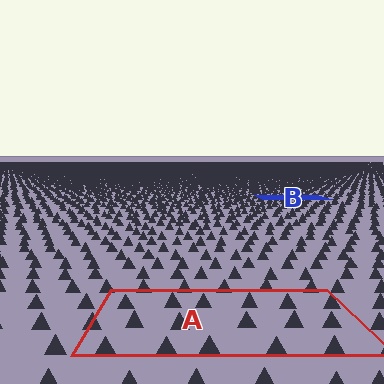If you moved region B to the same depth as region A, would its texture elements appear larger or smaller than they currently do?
They would appear larger. At a closer depth, the same texture elements are projected at a bigger on-screen size.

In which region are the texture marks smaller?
The texture marks are smaller in region B, because it is farther away.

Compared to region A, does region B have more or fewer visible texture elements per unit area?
Region B has more texture elements per unit area — they are packed more densely because it is farther away.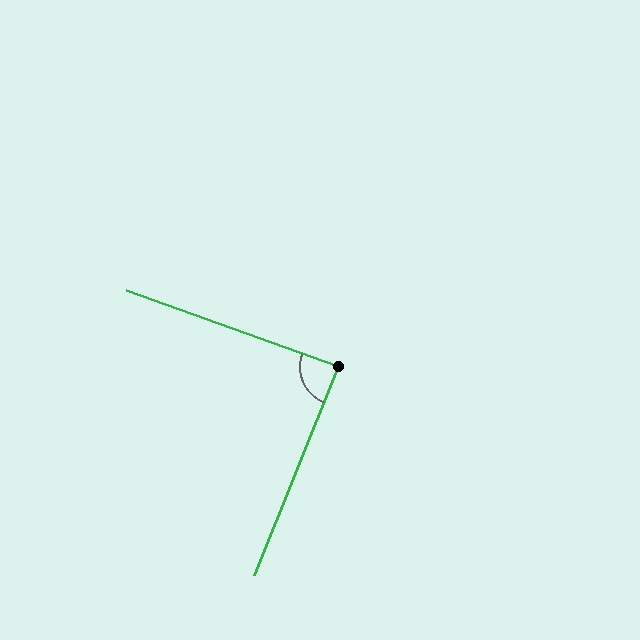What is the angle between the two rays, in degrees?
Approximately 88 degrees.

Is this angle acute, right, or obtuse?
It is approximately a right angle.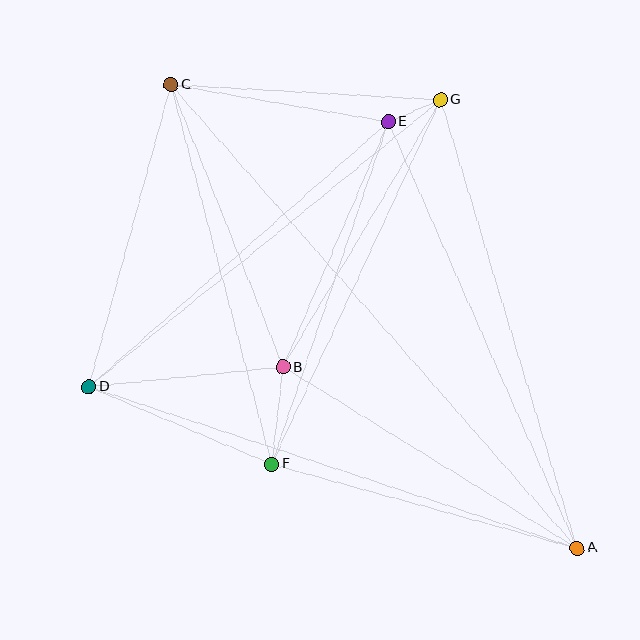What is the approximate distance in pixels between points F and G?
The distance between F and G is approximately 401 pixels.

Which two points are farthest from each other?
Points A and C are farthest from each other.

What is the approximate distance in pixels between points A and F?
The distance between A and F is approximately 317 pixels.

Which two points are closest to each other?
Points E and G are closest to each other.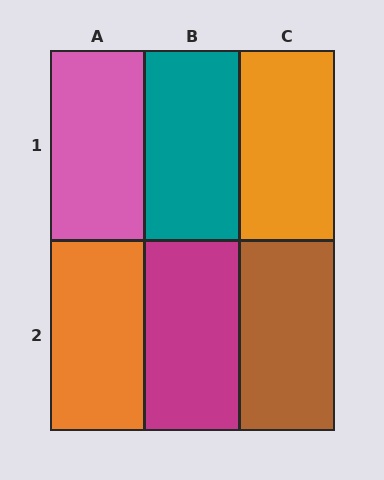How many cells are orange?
2 cells are orange.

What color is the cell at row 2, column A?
Orange.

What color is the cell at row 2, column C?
Brown.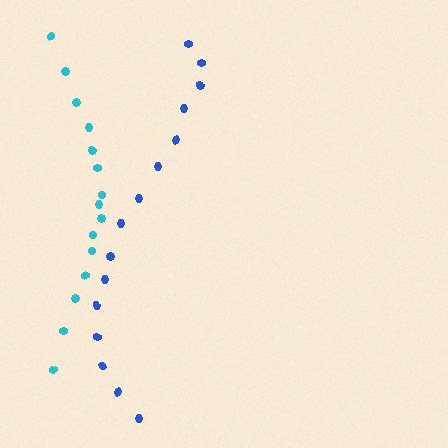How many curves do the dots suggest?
There are 2 distinct paths.